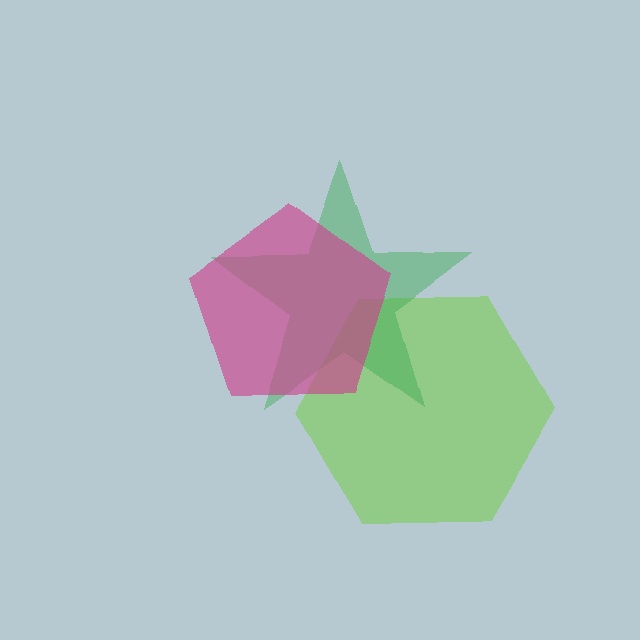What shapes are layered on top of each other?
The layered shapes are: a lime hexagon, a green star, a magenta pentagon.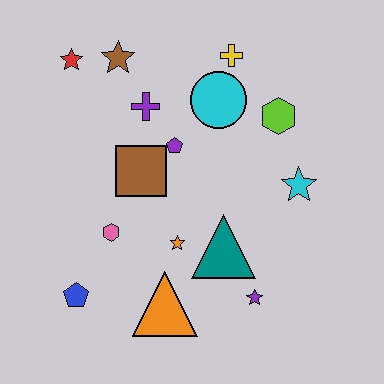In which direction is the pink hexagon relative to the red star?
The pink hexagon is below the red star.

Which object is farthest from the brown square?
The purple star is farthest from the brown square.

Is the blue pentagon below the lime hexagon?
Yes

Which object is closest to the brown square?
The purple pentagon is closest to the brown square.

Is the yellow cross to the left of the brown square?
No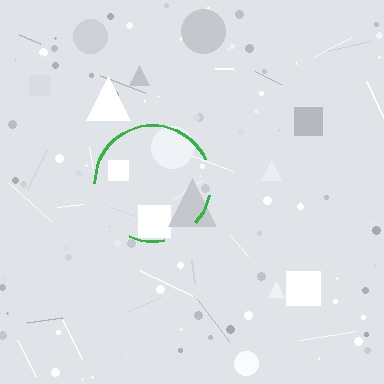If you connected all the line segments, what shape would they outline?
They would outline a circle.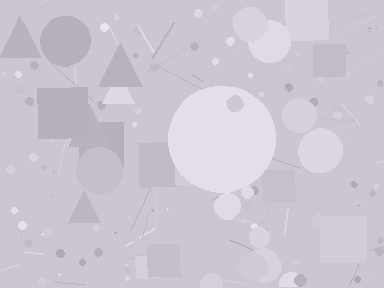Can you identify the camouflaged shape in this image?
The camouflaged shape is a circle.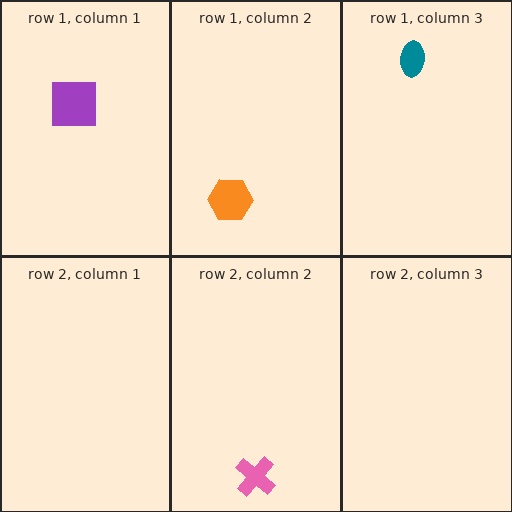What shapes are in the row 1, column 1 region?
The purple square.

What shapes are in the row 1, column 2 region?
The orange hexagon.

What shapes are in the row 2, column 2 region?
The pink cross.